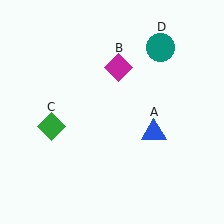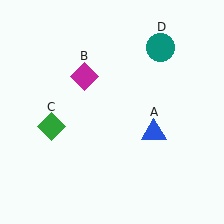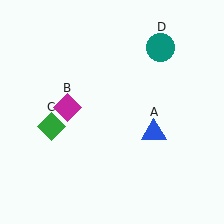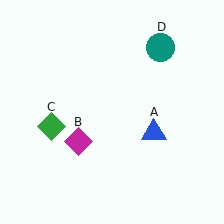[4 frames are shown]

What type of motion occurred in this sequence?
The magenta diamond (object B) rotated counterclockwise around the center of the scene.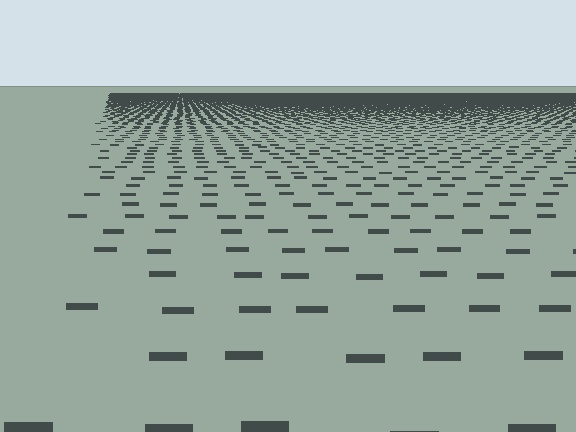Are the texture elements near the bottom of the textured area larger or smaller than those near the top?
Larger. Near the bottom, elements are closer to the viewer and appear at a bigger on-screen size.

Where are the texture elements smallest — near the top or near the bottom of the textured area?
Near the top.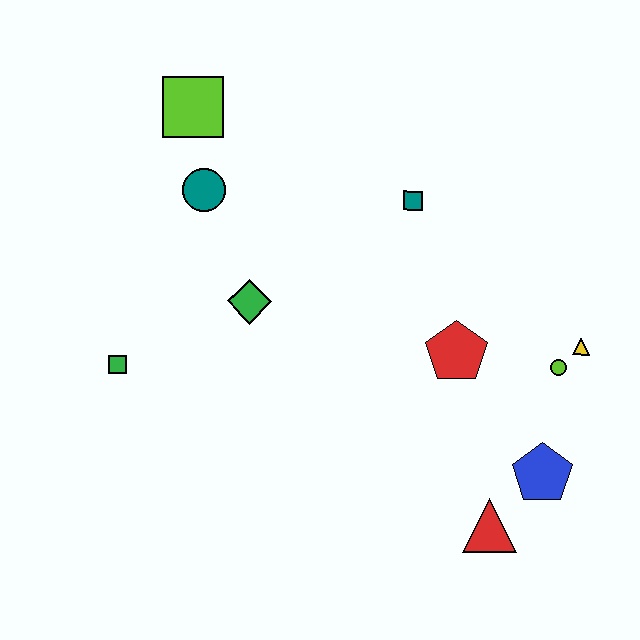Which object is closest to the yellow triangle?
The lime circle is closest to the yellow triangle.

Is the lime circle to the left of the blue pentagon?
No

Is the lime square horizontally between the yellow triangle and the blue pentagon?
No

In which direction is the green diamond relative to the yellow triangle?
The green diamond is to the left of the yellow triangle.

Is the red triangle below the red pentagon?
Yes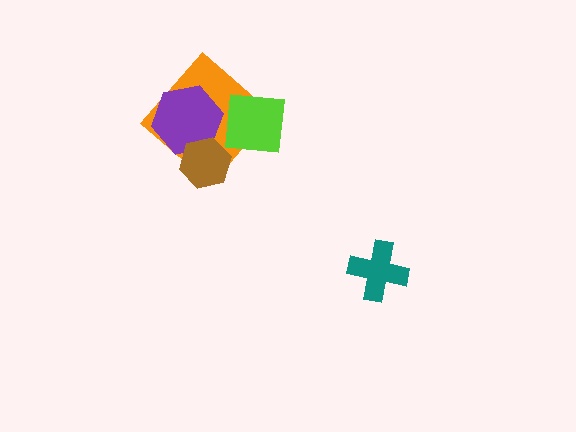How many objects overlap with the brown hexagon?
2 objects overlap with the brown hexagon.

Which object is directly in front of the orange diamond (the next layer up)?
The purple hexagon is directly in front of the orange diamond.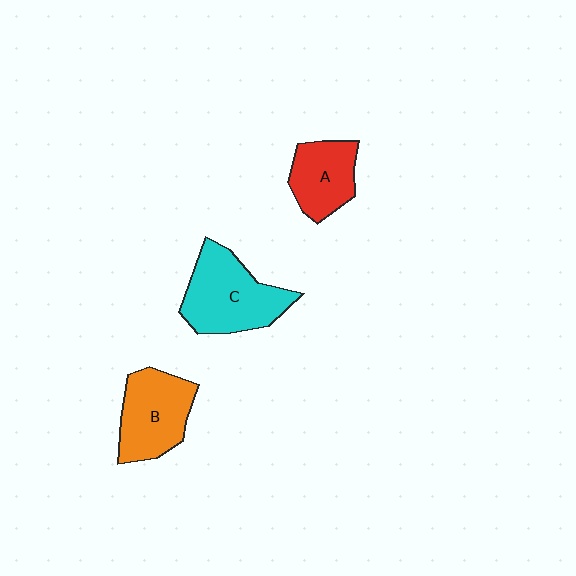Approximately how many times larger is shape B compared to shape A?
Approximately 1.3 times.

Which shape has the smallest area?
Shape A (red).